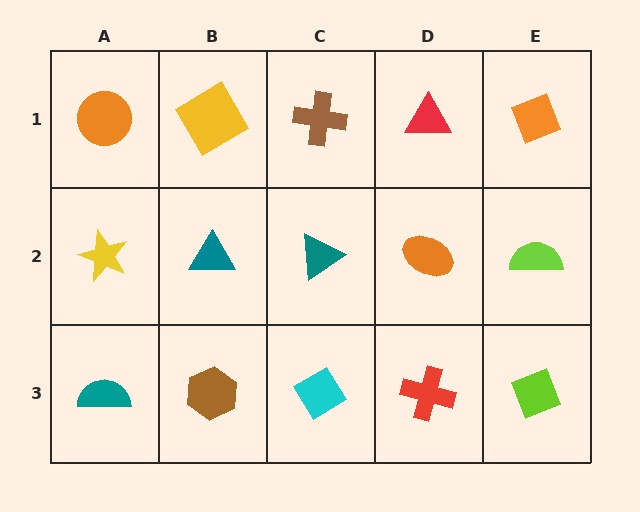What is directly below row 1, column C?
A teal triangle.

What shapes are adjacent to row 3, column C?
A teal triangle (row 2, column C), a brown hexagon (row 3, column B), a red cross (row 3, column D).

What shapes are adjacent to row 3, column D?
An orange ellipse (row 2, column D), a cyan diamond (row 3, column C), a lime diamond (row 3, column E).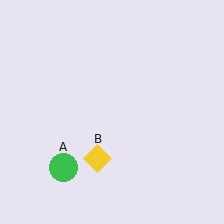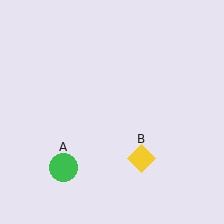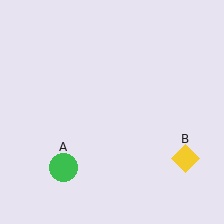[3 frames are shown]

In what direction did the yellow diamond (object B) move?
The yellow diamond (object B) moved right.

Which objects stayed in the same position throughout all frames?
Green circle (object A) remained stationary.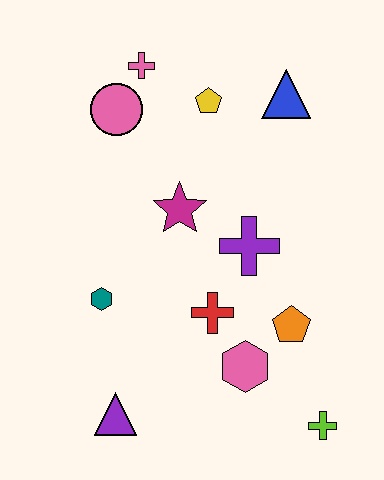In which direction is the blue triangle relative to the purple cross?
The blue triangle is above the purple cross.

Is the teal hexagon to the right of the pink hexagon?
No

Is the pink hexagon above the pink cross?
No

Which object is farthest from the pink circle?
The lime cross is farthest from the pink circle.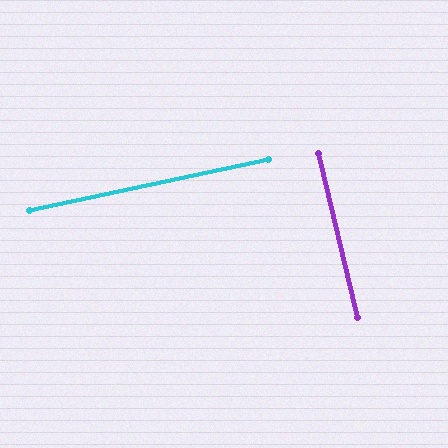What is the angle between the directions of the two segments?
Approximately 89 degrees.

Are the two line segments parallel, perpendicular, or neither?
Perpendicular — they meet at approximately 89°.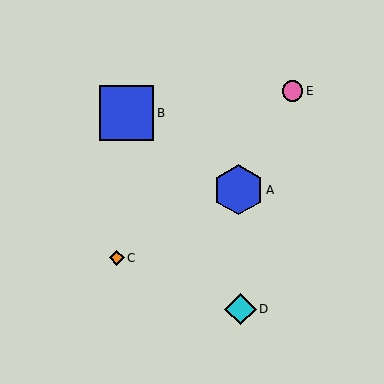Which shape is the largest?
The blue square (labeled B) is the largest.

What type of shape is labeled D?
Shape D is a cyan diamond.